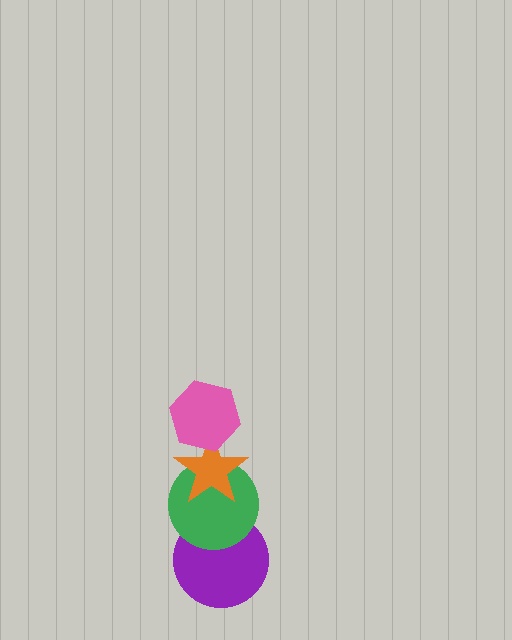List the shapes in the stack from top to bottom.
From top to bottom: the pink hexagon, the orange star, the green circle, the purple circle.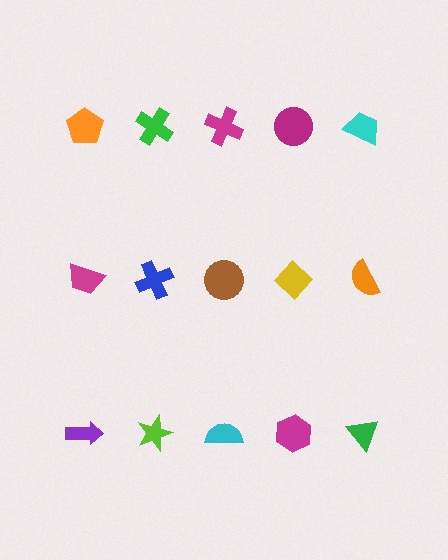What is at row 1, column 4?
A magenta circle.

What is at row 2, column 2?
A blue cross.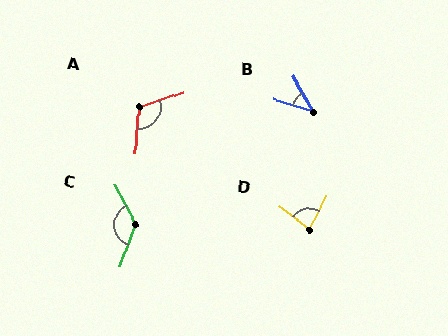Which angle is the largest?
C, at approximately 133 degrees.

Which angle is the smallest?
B, at approximately 42 degrees.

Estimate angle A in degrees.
Approximately 112 degrees.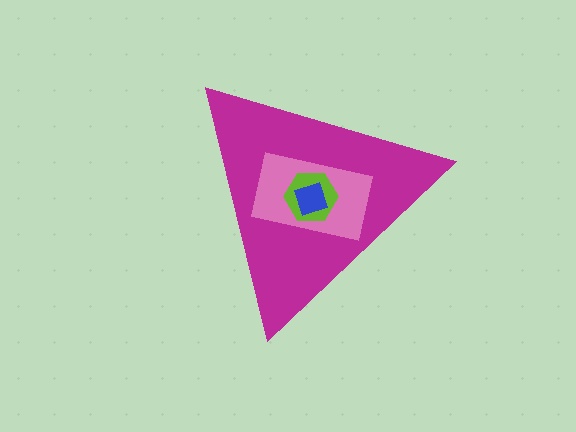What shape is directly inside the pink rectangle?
The lime hexagon.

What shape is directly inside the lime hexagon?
The blue square.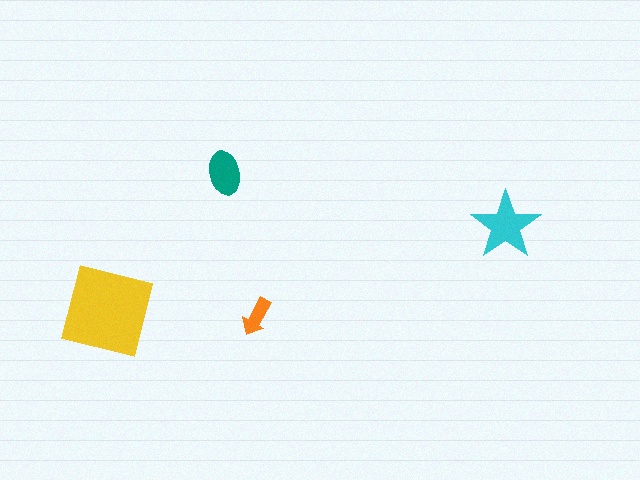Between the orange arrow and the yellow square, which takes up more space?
The yellow square.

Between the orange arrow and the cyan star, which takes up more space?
The cyan star.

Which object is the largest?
The yellow square.